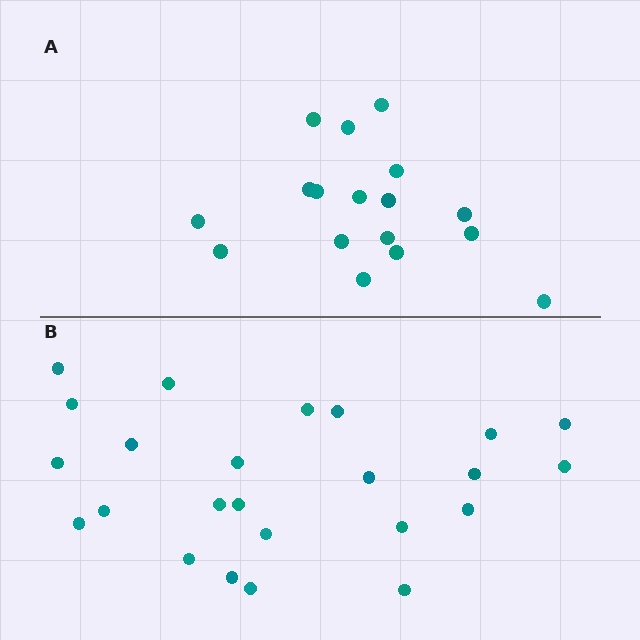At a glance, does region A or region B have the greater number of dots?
Region B (the bottom region) has more dots.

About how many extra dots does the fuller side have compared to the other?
Region B has roughly 8 or so more dots than region A.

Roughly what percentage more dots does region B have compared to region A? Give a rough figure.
About 40% more.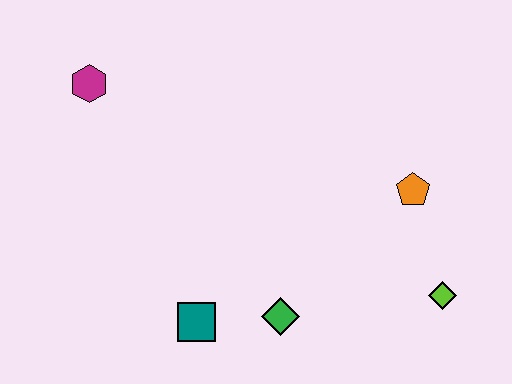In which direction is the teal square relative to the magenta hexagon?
The teal square is below the magenta hexagon.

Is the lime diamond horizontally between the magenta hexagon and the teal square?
No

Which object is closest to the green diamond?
The teal square is closest to the green diamond.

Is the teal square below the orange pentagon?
Yes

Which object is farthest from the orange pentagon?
The magenta hexagon is farthest from the orange pentagon.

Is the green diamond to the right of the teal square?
Yes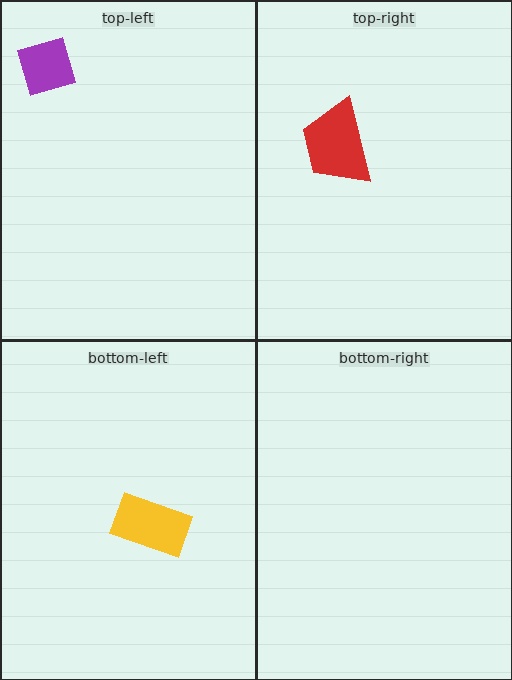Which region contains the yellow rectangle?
The bottom-left region.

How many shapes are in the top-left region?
1.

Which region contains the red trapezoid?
The top-right region.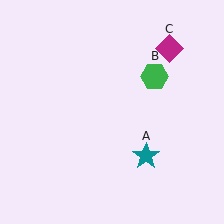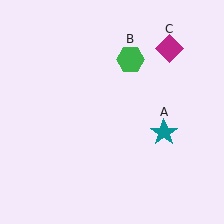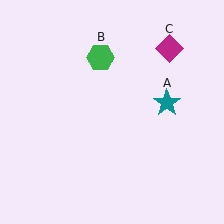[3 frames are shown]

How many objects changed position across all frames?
2 objects changed position: teal star (object A), green hexagon (object B).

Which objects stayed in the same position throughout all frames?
Magenta diamond (object C) remained stationary.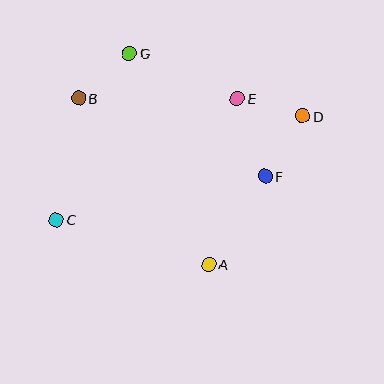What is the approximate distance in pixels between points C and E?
The distance between C and E is approximately 218 pixels.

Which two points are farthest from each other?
Points C and D are farthest from each other.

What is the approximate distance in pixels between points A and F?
The distance between A and F is approximately 104 pixels.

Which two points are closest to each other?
Points D and E are closest to each other.